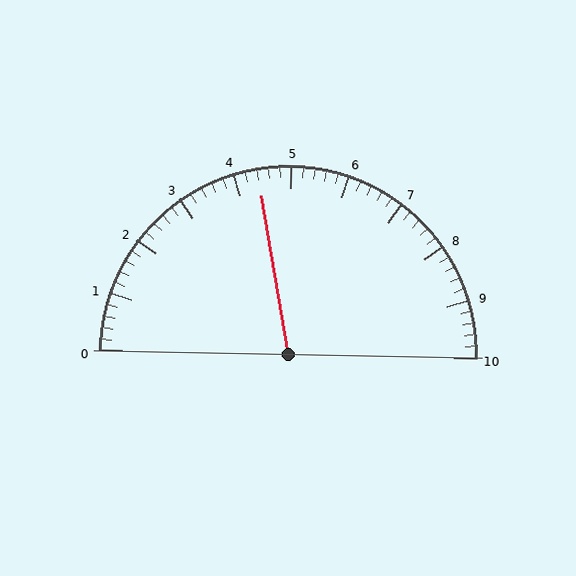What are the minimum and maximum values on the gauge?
The gauge ranges from 0 to 10.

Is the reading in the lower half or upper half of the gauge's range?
The reading is in the lower half of the range (0 to 10).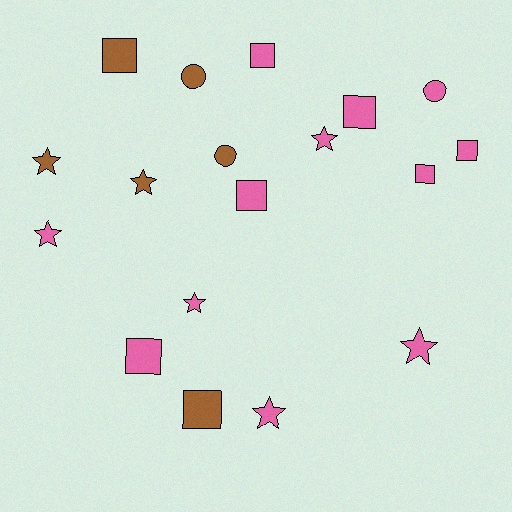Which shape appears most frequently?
Square, with 8 objects.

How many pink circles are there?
There is 1 pink circle.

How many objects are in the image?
There are 18 objects.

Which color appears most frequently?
Pink, with 12 objects.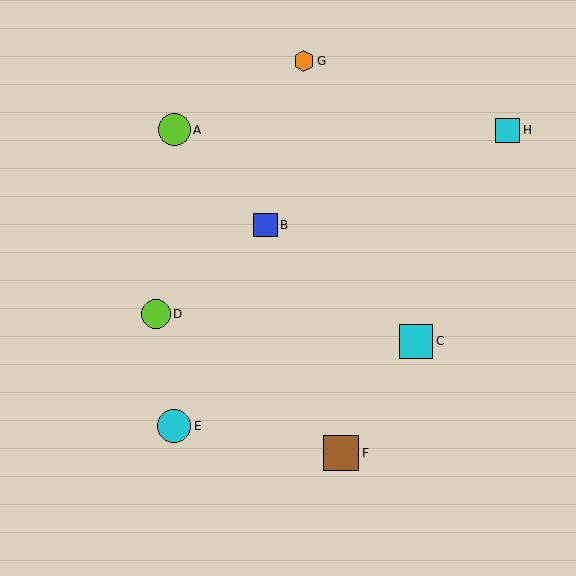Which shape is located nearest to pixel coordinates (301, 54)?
The orange hexagon (labeled G) at (304, 61) is nearest to that location.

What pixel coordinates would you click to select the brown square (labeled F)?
Click at (341, 453) to select the brown square F.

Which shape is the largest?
The brown square (labeled F) is the largest.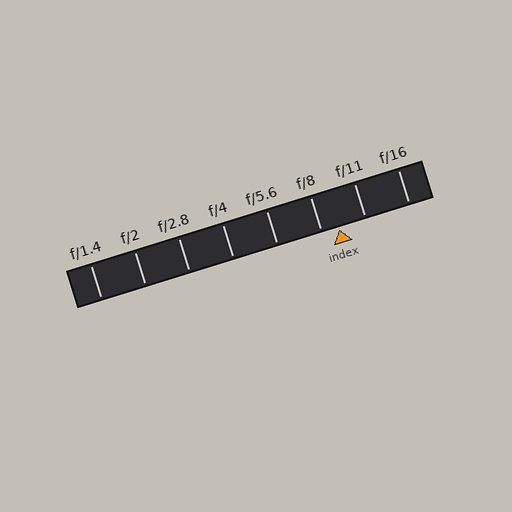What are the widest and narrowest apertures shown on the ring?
The widest aperture shown is f/1.4 and the narrowest is f/16.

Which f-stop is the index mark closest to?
The index mark is closest to f/8.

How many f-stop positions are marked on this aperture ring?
There are 8 f-stop positions marked.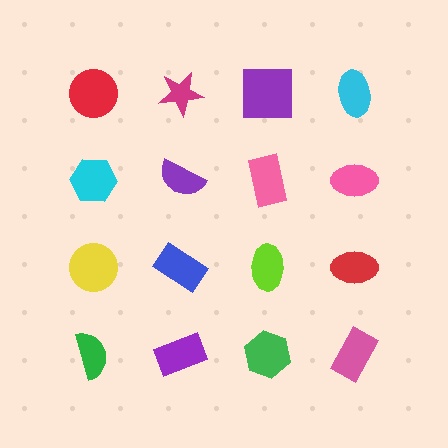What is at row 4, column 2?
A purple rectangle.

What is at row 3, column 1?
A yellow circle.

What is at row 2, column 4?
A pink ellipse.